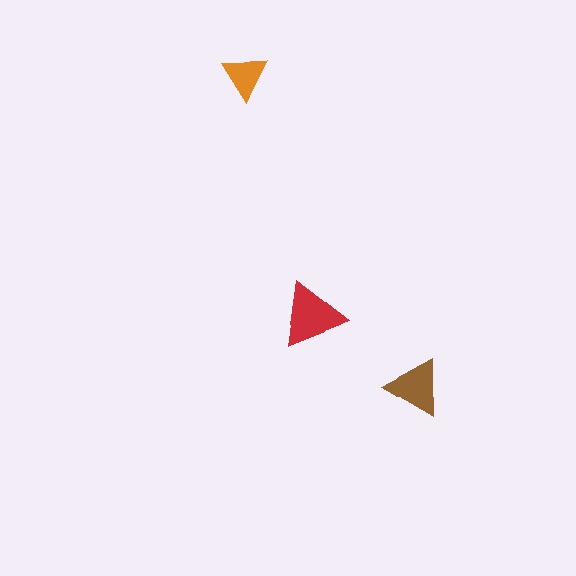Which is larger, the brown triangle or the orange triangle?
The brown one.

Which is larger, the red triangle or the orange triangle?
The red one.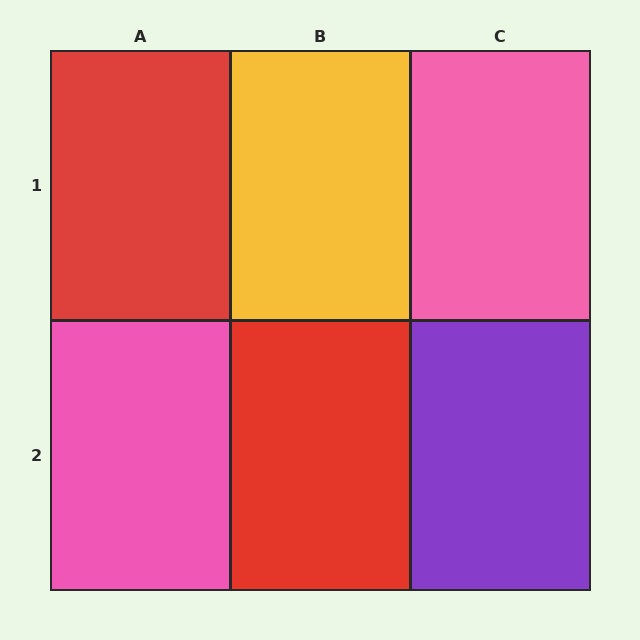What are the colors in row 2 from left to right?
Pink, red, purple.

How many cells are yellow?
1 cell is yellow.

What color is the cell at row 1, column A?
Red.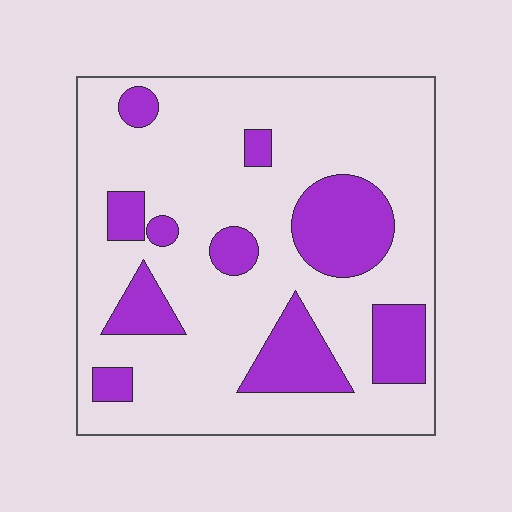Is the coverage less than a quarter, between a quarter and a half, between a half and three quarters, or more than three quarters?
Less than a quarter.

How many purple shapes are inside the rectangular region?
10.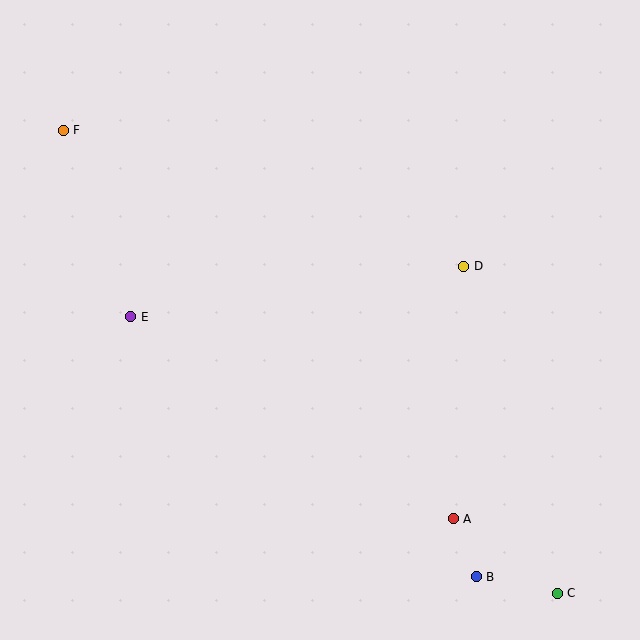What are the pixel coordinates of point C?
Point C is at (557, 593).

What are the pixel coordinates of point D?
Point D is at (464, 266).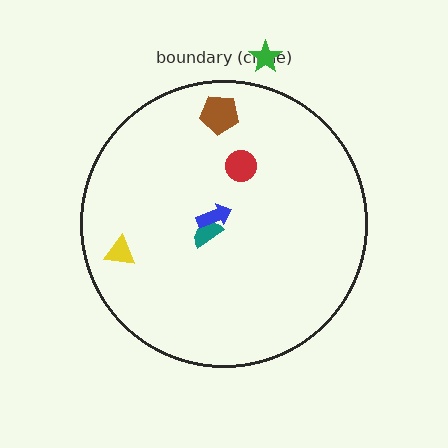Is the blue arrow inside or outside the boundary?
Inside.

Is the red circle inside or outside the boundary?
Inside.